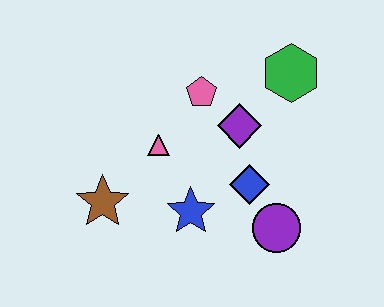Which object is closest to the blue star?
The blue diamond is closest to the blue star.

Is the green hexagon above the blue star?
Yes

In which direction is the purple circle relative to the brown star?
The purple circle is to the right of the brown star.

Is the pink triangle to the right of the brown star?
Yes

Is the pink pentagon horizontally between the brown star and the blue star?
No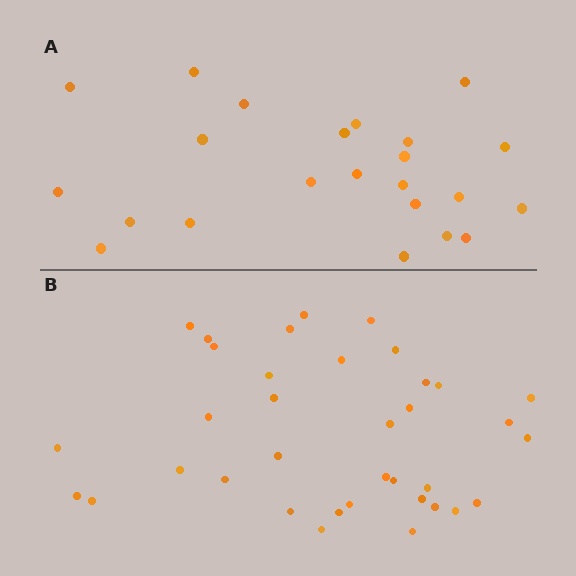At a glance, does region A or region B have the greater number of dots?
Region B (the bottom region) has more dots.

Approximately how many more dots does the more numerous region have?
Region B has approximately 15 more dots than region A.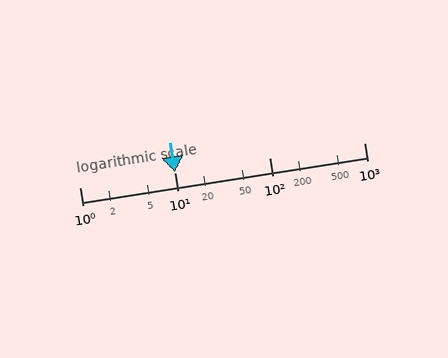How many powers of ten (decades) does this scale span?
The scale spans 3 decades, from 1 to 1000.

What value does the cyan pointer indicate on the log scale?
The pointer indicates approximately 10.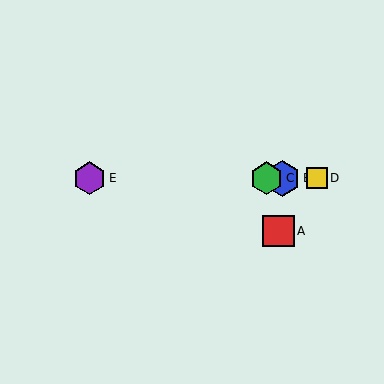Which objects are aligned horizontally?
Objects B, C, D, E are aligned horizontally.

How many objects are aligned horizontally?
4 objects (B, C, D, E) are aligned horizontally.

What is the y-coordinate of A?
Object A is at y≈231.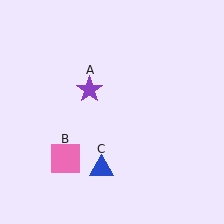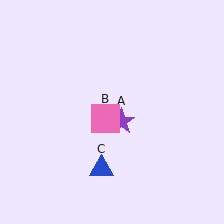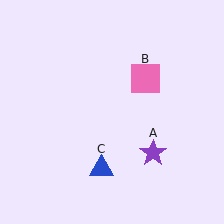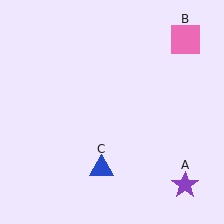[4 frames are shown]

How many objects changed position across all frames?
2 objects changed position: purple star (object A), pink square (object B).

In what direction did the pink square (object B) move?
The pink square (object B) moved up and to the right.